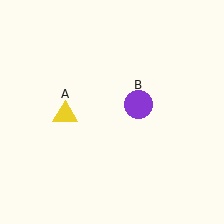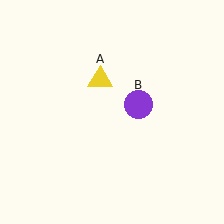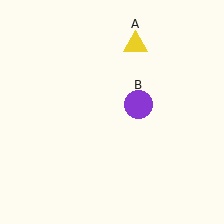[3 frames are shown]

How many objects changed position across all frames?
1 object changed position: yellow triangle (object A).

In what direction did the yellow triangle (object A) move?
The yellow triangle (object A) moved up and to the right.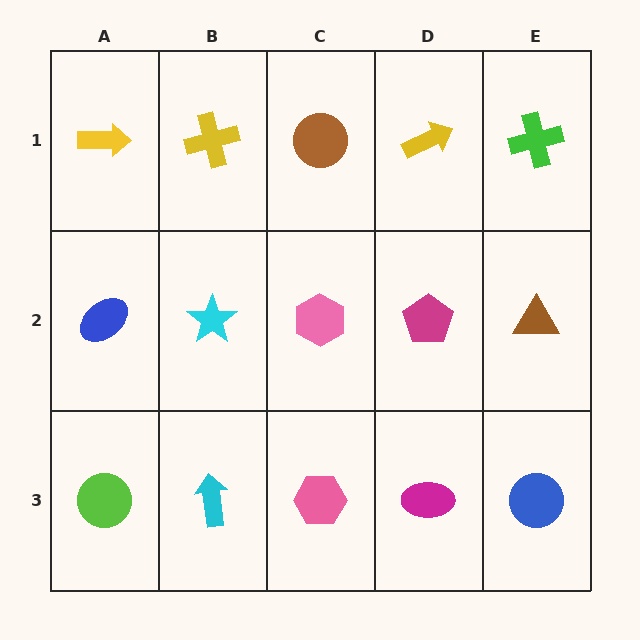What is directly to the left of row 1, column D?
A brown circle.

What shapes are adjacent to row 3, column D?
A magenta pentagon (row 2, column D), a pink hexagon (row 3, column C), a blue circle (row 3, column E).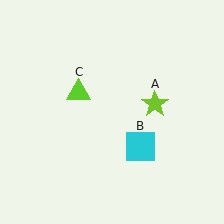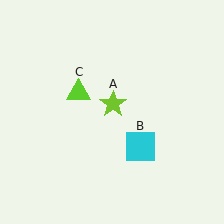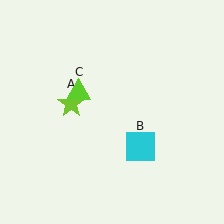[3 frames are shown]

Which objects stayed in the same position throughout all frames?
Cyan square (object B) and lime triangle (object C) remained stationary.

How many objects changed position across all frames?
1 object changed position: lime star (object A).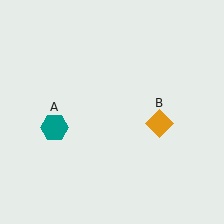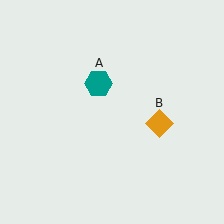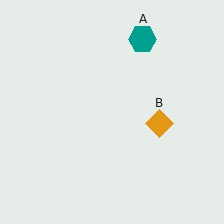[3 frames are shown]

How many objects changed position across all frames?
1 object changed position: teal hexagon (object A).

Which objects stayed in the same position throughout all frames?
Orange diamond (object B) remained stationary.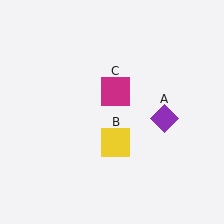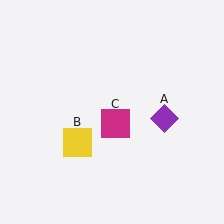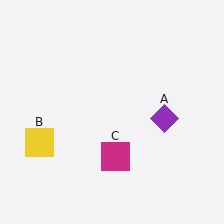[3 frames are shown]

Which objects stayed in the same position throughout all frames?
Purple diamond (object A) remained stationary.